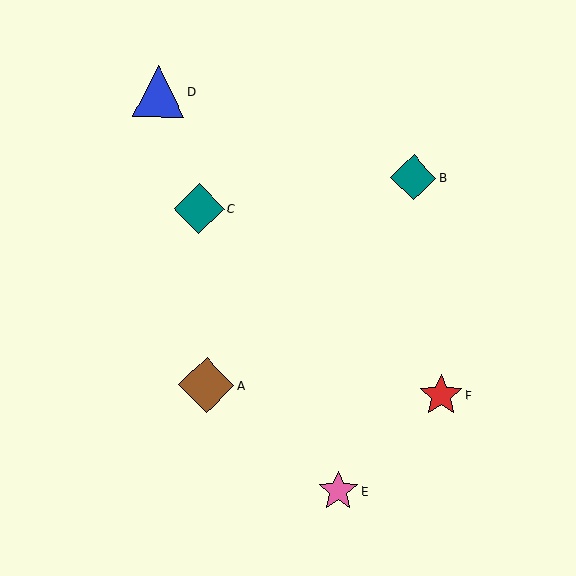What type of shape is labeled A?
Shape A is a brown diamond.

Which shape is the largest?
The brown diamond (labeled A) is the largest.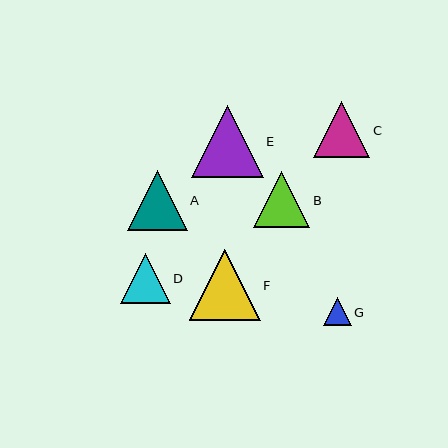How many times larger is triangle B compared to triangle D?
Triangle B is approximately 1.1 times the size of triangle D.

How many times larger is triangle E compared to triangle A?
Triangle E is approximately 1.2 times the size of triangle A.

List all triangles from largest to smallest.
From largest to smallest: E, F, A, B, C, D, G.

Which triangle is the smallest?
Triangle G is the smallest with a size of approximately 28 pixels.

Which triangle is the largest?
Triangle E is the largest with a size of approximately 72 pixels.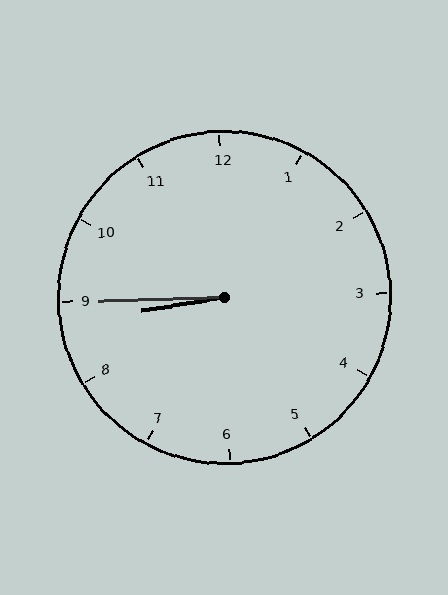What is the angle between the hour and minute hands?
Approximately 8 degrees.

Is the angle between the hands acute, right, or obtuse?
It is acute.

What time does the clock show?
8:45.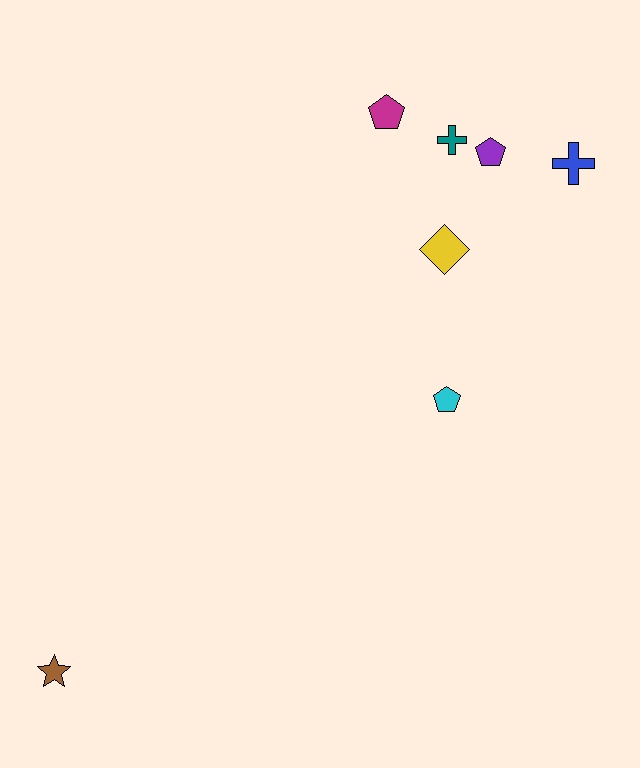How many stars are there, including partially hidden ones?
There is 1 star.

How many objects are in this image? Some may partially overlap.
There are 7 objects.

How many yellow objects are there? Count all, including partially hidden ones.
There is 1 yellow object.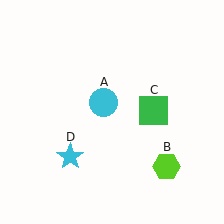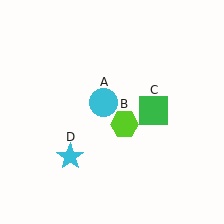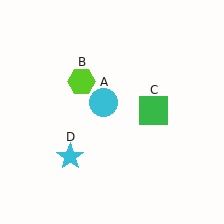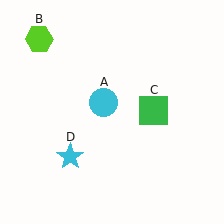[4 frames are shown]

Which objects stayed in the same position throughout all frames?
Cyan circle (object A) and green square (object C) and cyan star (object D) remained stationary.